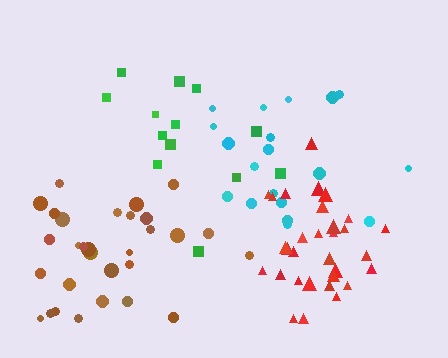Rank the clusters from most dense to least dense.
red, brown, cyan, green.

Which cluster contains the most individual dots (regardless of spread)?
Red (31).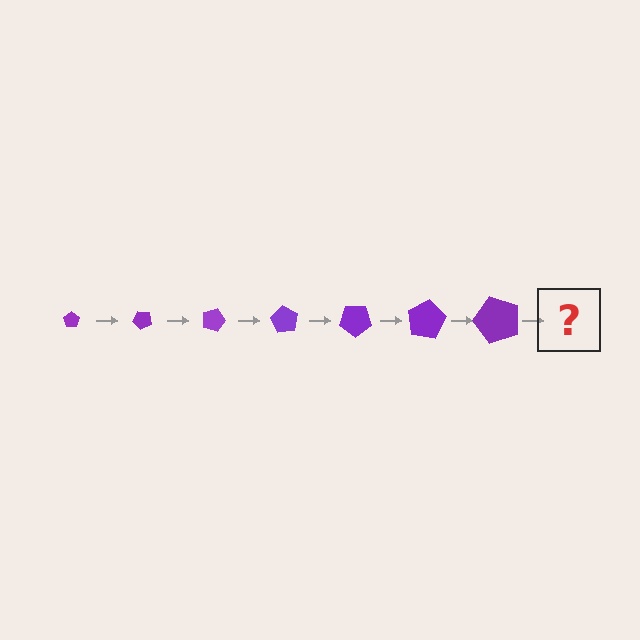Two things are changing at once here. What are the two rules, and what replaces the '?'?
The two rules are that the pentagon grows larger each step and it rotates 45 degrees each step. The '?' should be a pentagon, larger than the previous one and rotated 315 degrees from the start.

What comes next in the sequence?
The next element should be a pentagon, larger than the previous one and rotated 315 degrees from the start.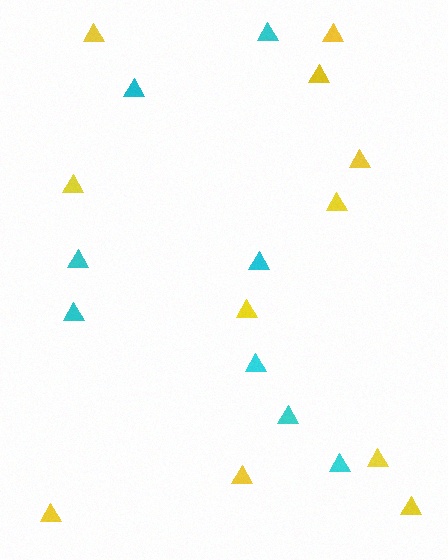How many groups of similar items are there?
There are 2 groups: one group of cyan triangles (8) and one group of yellow triangles (11).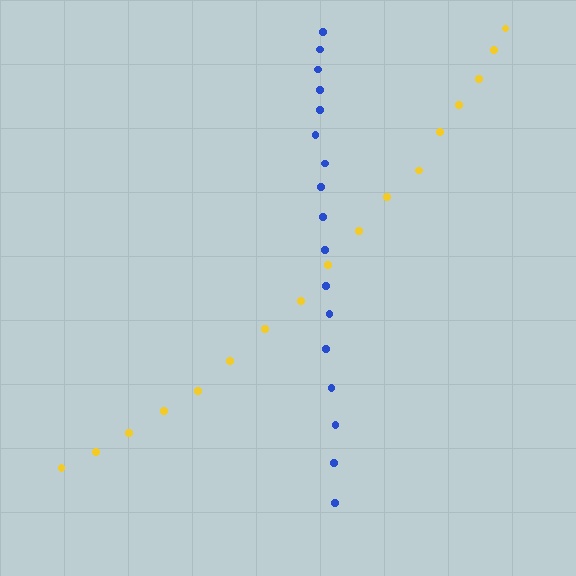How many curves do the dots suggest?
There are 2 distinct paths.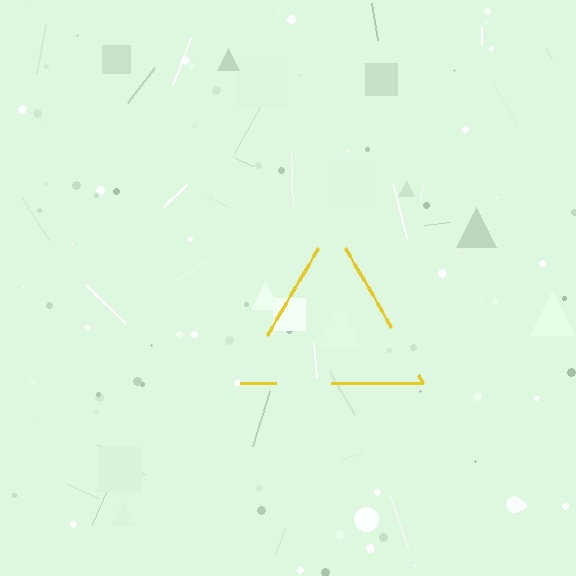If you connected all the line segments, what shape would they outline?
They would outline a triangle.